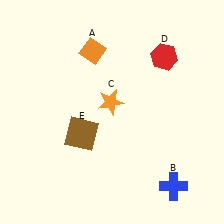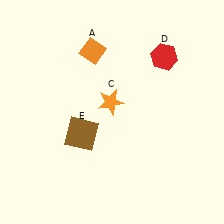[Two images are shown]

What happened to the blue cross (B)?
The blue cross (B) was removed in Image 2. It was in the bottom-right area of Image 1.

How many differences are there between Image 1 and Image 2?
There is 1 difference between the two images.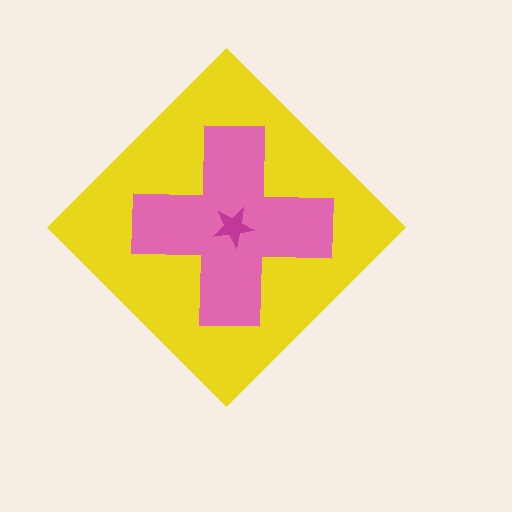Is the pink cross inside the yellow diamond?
Yes.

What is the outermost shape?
The yellow diamond.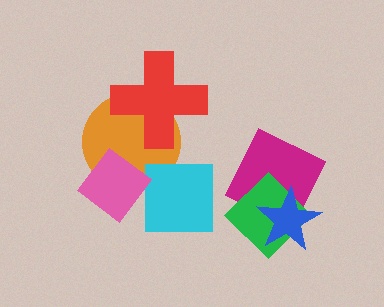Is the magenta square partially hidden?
Yes, it is partially covered by another shape.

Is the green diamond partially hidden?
Yes, it is partially covered by another shape.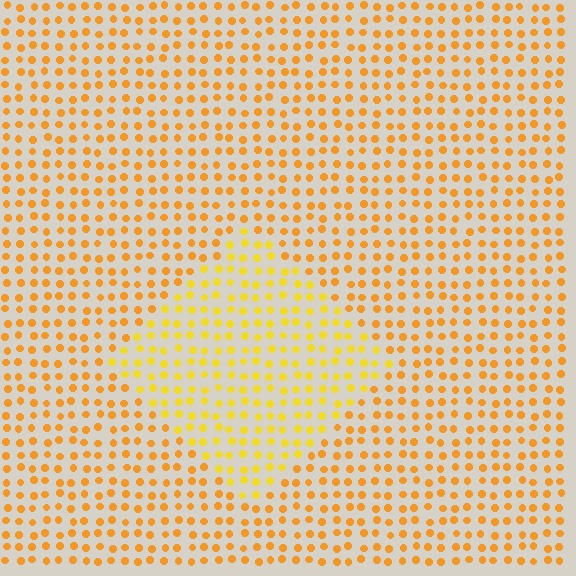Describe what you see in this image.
The image is filled with small orange elements in a uniform arrangement. A diamond-shaped region is visible where the elements are tinted to a slightly different hue, forming a subtle color boundary.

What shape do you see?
I see a diamond.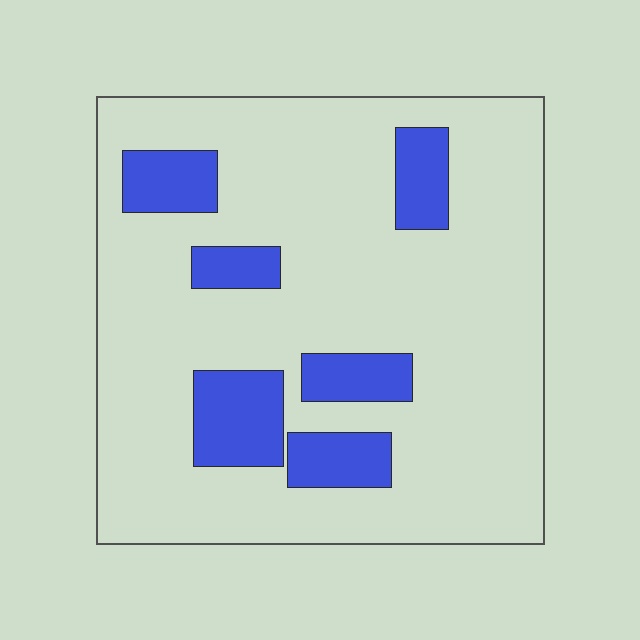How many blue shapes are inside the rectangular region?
6.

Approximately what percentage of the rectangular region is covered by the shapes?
Approximately 20%.